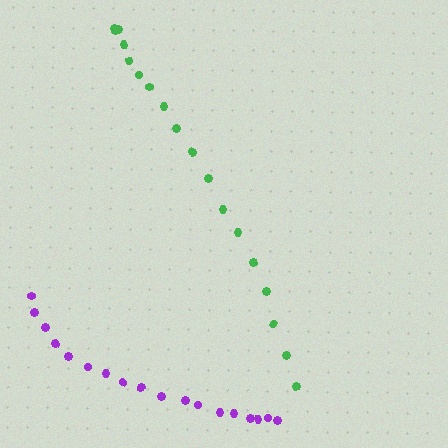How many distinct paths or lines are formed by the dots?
There are 2 distinct paths.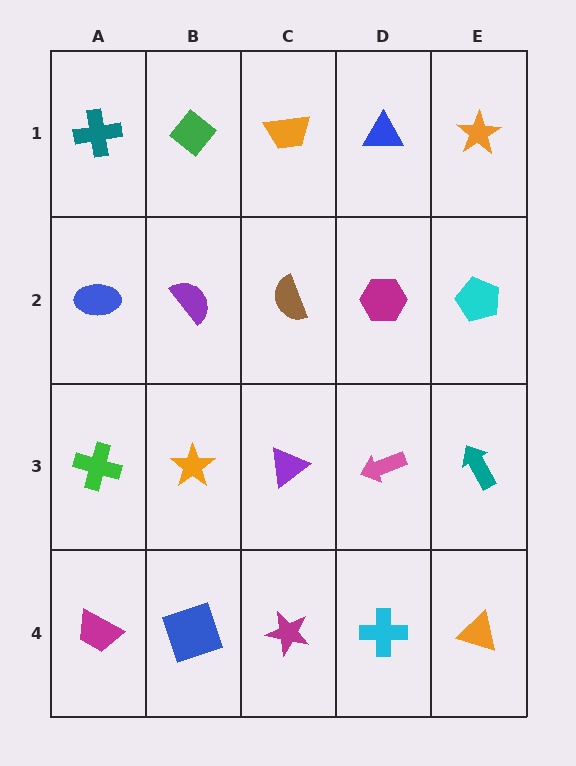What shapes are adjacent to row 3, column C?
A brown semicircle (row 2, column C), a magenta star (row 4, column C), an orange star (row 3, column B), a pink arrow (row 3, column D).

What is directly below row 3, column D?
A cyan cross.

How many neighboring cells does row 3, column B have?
4.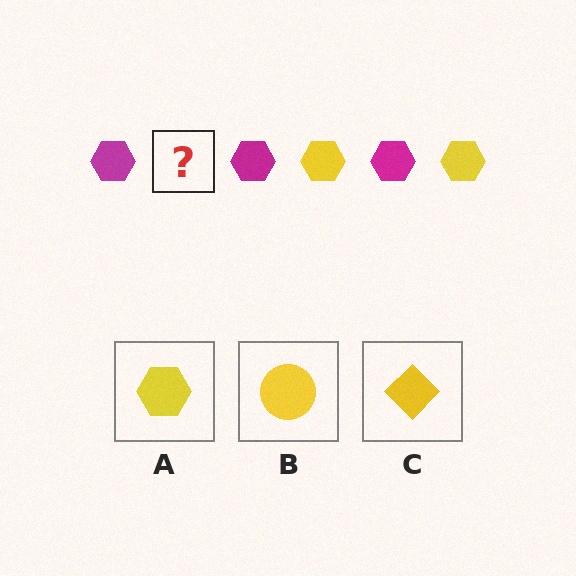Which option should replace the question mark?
Option A.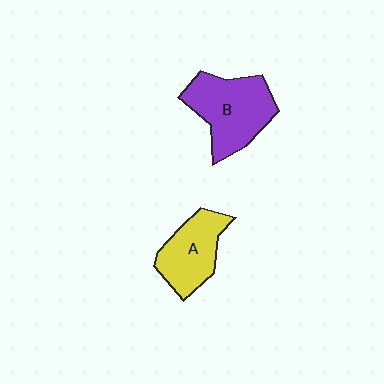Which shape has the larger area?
Shape B (purple).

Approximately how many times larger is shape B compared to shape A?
Approximately 1.3 times.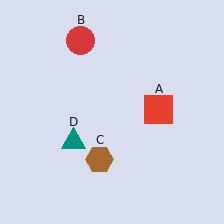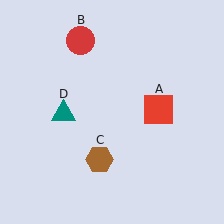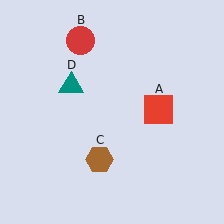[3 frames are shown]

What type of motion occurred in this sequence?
The teal triangle (object D) rotated clockwise around the center of the scene.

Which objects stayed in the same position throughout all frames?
Red square (object A) and red circle (object B) and brown hexagon (object C) remained stationary.